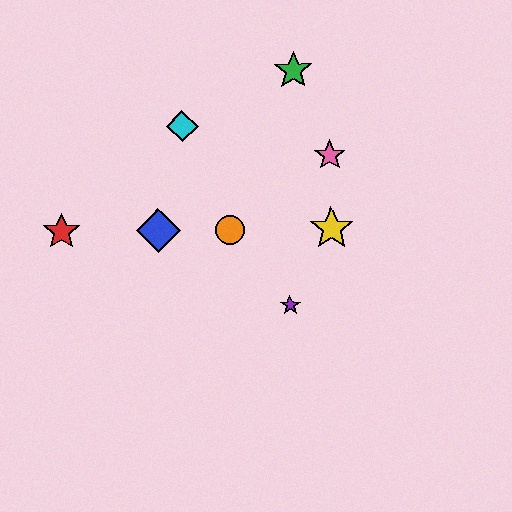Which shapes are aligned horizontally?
The red star, the blue diamond, the yellow star, the orange circle are aligned horizontally.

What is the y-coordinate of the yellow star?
The yellow star is at y≈229.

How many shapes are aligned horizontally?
4 shapes (the red star, the blue diamond, the yellow star, the orange circle) are aligned horizontally.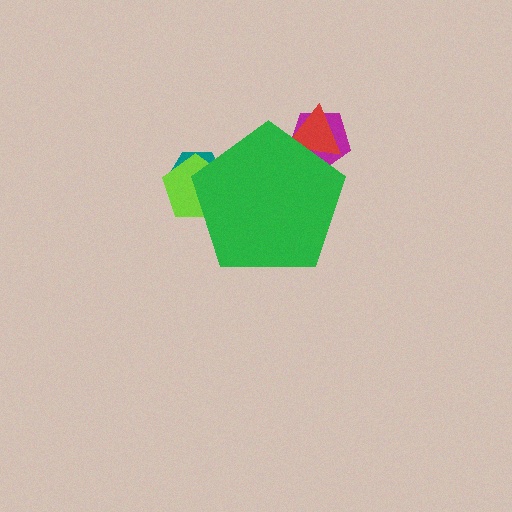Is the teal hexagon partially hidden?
Yes, the teal hexagon is partially hidden behind the green pentagon.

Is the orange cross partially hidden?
Yes, the orange cross is partially hidden behind the green pentagon.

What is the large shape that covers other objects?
A green pentagon.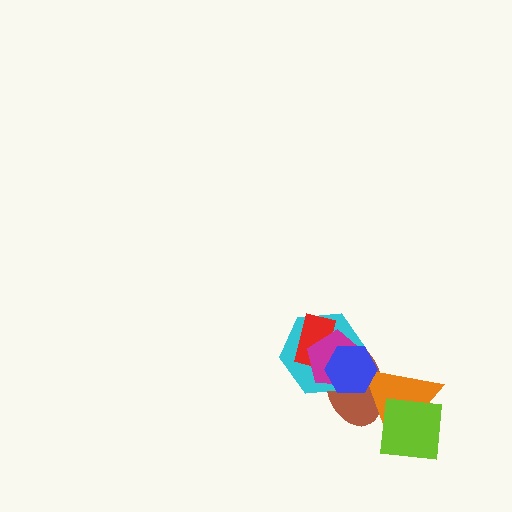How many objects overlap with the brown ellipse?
6 objects overlap with the brown ellipse.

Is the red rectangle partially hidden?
Yes, it is partially covered by another shape.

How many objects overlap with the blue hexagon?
5 objects overlap with the blue hexagon.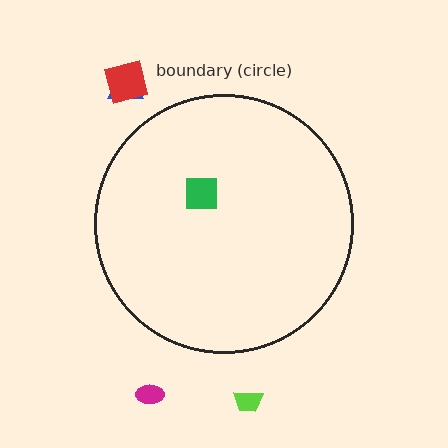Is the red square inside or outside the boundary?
Outside.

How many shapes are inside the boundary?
1 inside, 4 outside.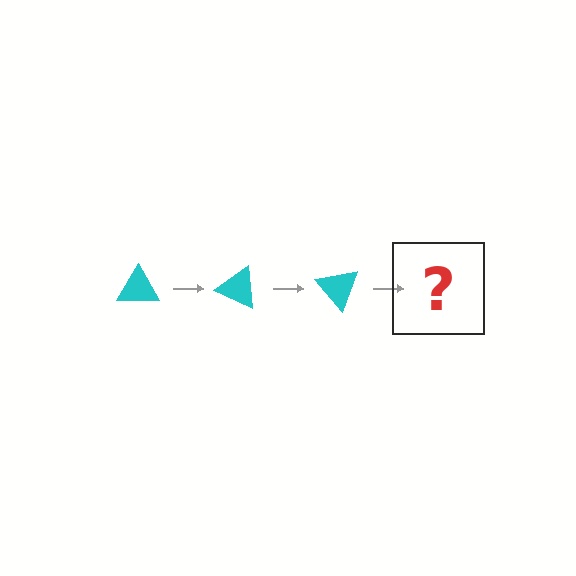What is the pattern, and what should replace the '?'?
The pattern is that the triangle rotates 25 degrees each step. The '?' should be a cyan triangle rotated 75 degrees.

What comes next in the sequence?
The next element should be a cyan triangle rotated 75 degrees.